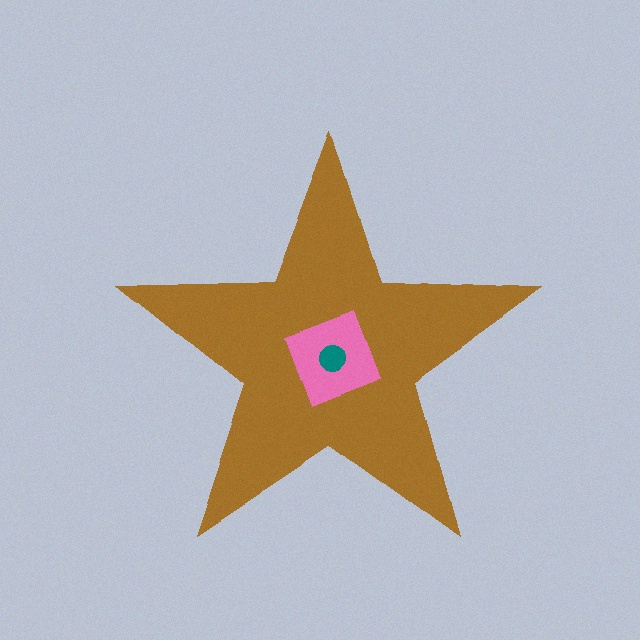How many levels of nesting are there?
3.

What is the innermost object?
The teal circle.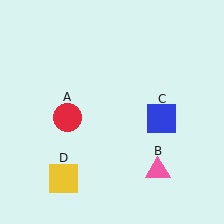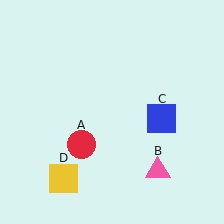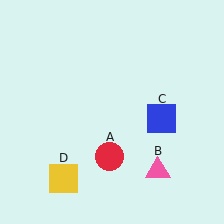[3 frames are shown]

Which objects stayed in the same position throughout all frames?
Pink triangle (object B) and blue square (object C) and yellow square (object D) remained stationary.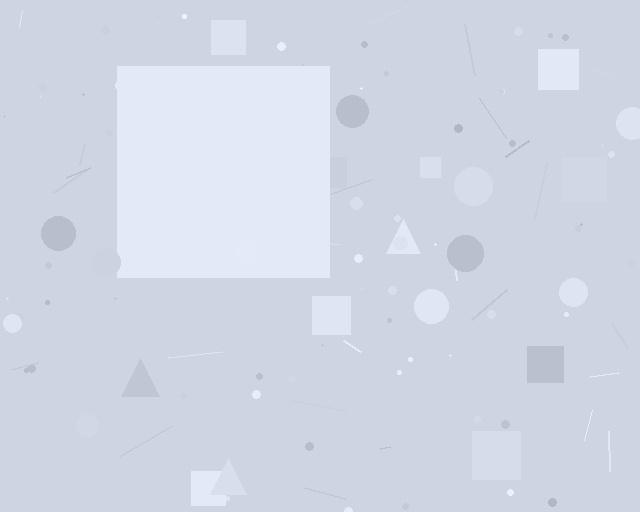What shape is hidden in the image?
A square is hidden in the image.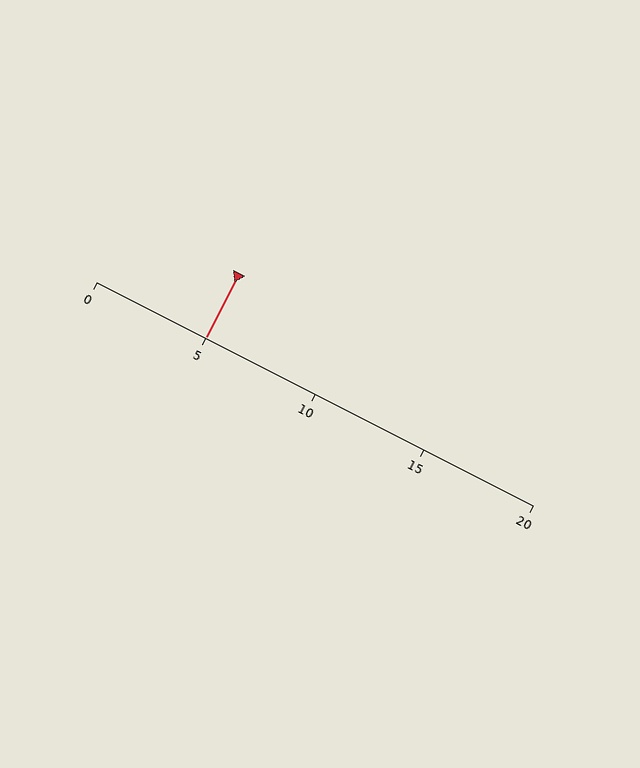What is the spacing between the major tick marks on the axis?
The major ticks are spaced 5 apart.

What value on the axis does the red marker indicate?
The marker indicates approximately 5.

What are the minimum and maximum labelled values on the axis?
The axis runs from 0 to 20.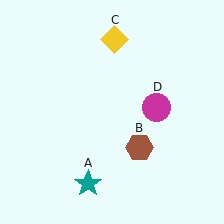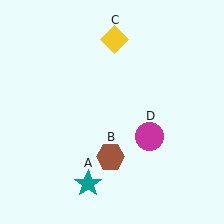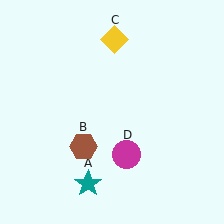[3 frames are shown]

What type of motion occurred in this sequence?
The brown hexagon (object B), magenta circle (object D) rotated clockwise around the center of the scene.